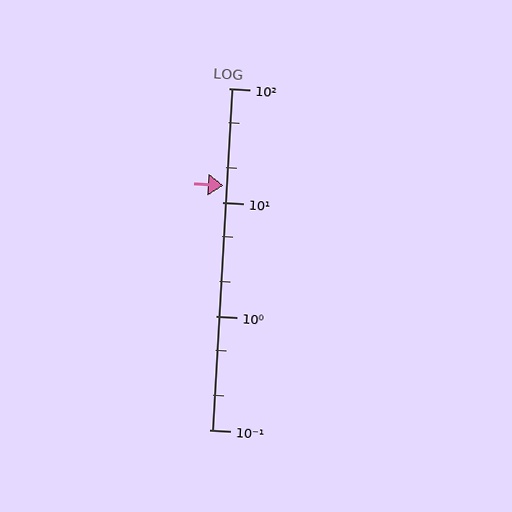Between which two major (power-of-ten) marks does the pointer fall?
The pointer is between 10 and 100.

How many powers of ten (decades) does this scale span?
The scale spans 3 decades, from 0.1 to 100.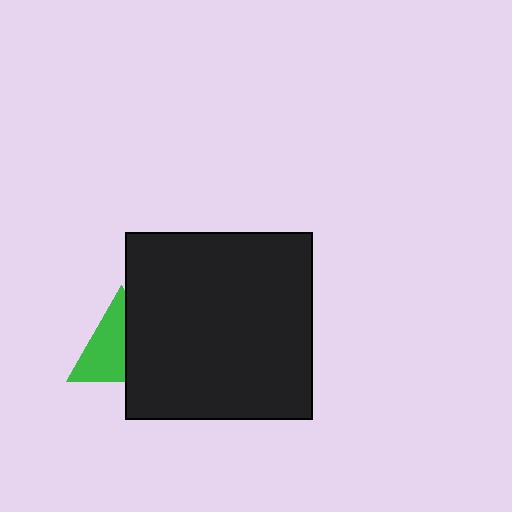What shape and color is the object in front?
The object in front is a black square.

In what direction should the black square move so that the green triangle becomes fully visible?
The black square should move right. That is the shortest direction to clear the overlap and leave the green triangle fully visible.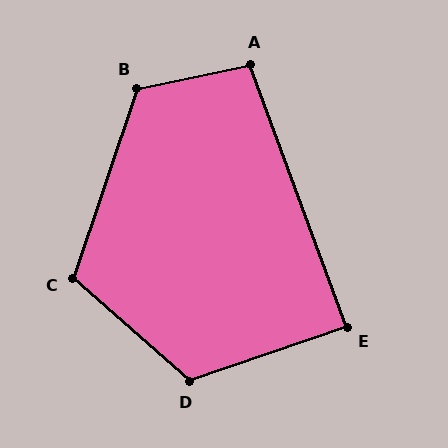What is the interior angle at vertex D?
Approximately 120 degrees (obtuse).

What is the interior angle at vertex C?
Approximately 113 degrees (obtuse).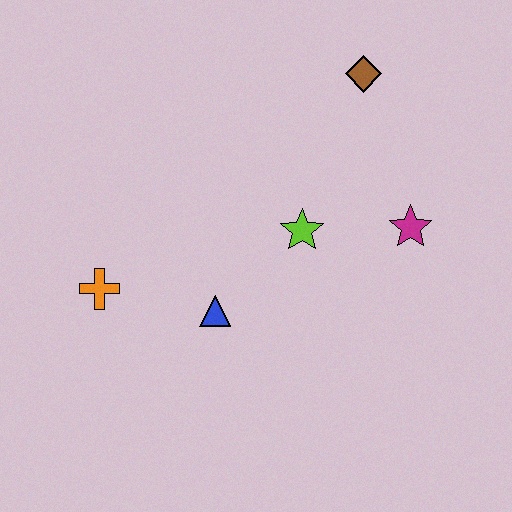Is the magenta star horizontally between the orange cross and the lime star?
No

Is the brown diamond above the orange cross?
Yes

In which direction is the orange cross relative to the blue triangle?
The orange cross is to the left of the blue triangle.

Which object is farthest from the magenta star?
The orange cross is farthest from the magenta star.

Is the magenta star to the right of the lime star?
Yes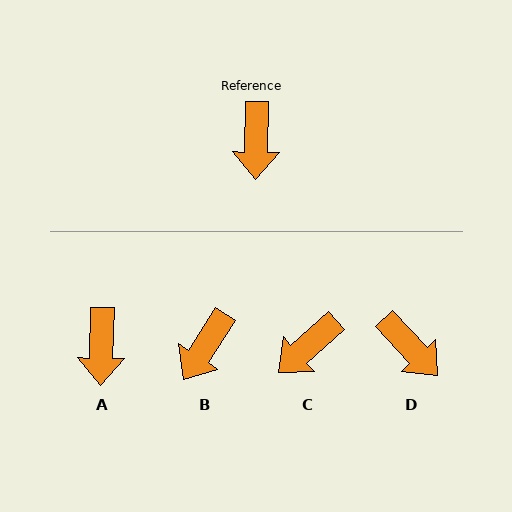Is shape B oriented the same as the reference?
No, it is off by about 31 degrees.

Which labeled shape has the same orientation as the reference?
A.